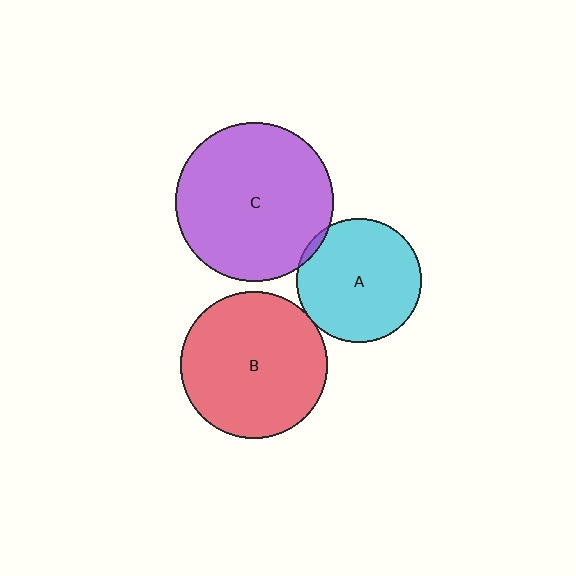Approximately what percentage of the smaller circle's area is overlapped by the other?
Approximately 5%.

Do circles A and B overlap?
Yes.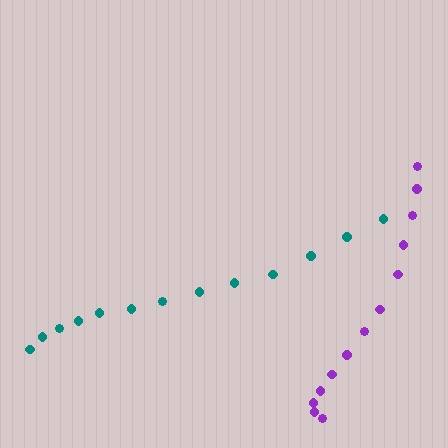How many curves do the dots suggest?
There are 2 distinct paths.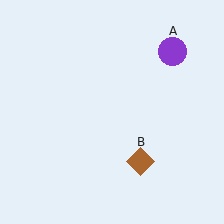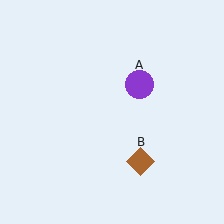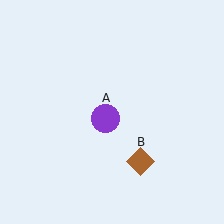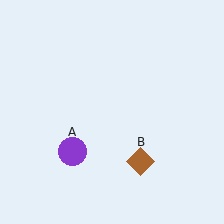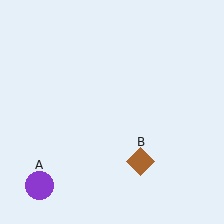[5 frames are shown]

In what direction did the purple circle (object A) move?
The purple circle (object A) moved down and to the left.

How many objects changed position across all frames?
1 object changed position: purple circle (object A).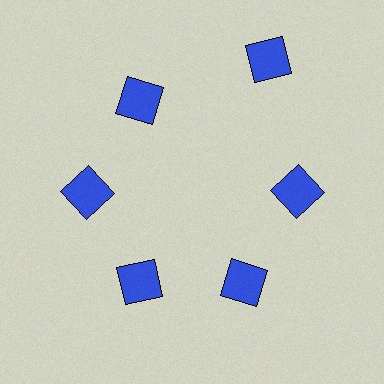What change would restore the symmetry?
The symmetry would be restored by moving it inward, back onto the ring so that all 6 squares sit at equal angles and equal distance from the center.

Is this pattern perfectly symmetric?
No. The 6 blue squares are arranged in a ring, but one element near the 1 o'clock position is pushed outward from the center, breaking the 6-fold rotational symmetry.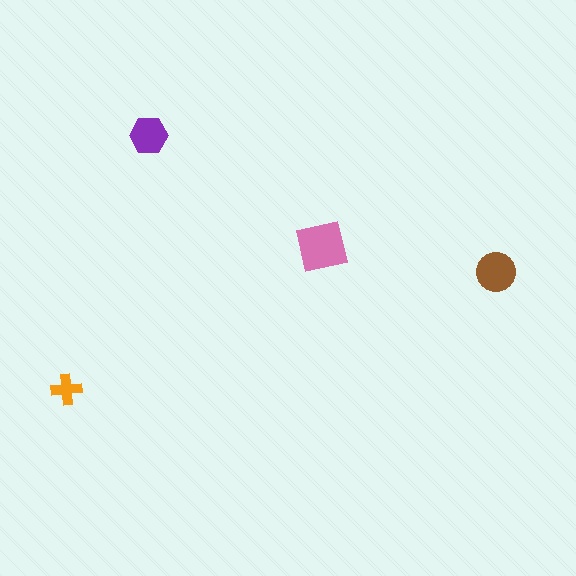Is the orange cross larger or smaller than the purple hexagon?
Smaller.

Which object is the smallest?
The orange cross.